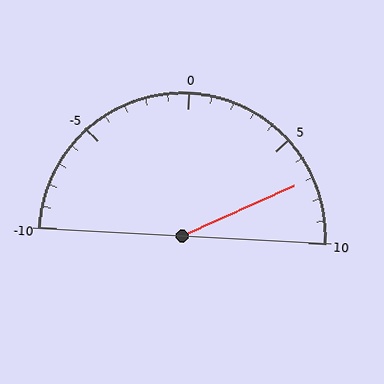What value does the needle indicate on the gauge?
The needle indicates approximately 7.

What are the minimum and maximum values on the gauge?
The gauge ranges from -10 to 10.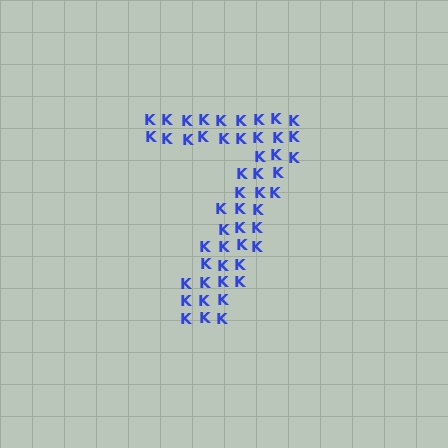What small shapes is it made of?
It is made of small letter K's.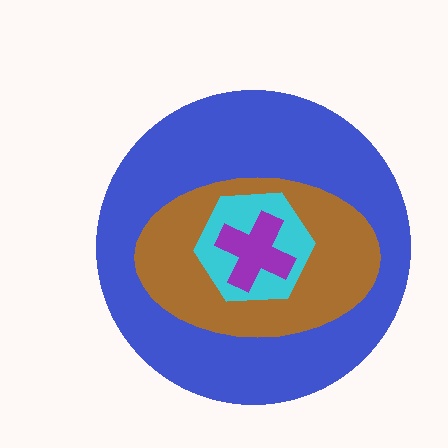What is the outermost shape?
The blue circle.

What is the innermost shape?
The purple cross.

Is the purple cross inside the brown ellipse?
Yes.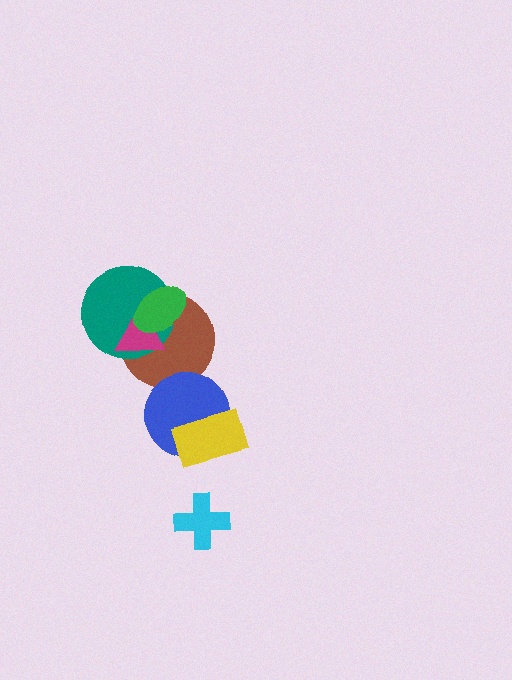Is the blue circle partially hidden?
Yes, it is partially covered by another shape.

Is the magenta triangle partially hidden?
Yes, it is partially covered by another shape.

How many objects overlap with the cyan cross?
0 objects overlap with the cyan cross.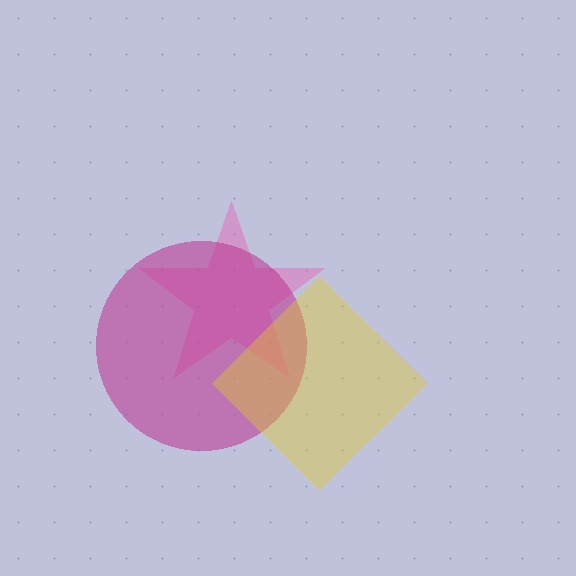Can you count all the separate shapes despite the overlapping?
Yes, there are 3 separate shapes.